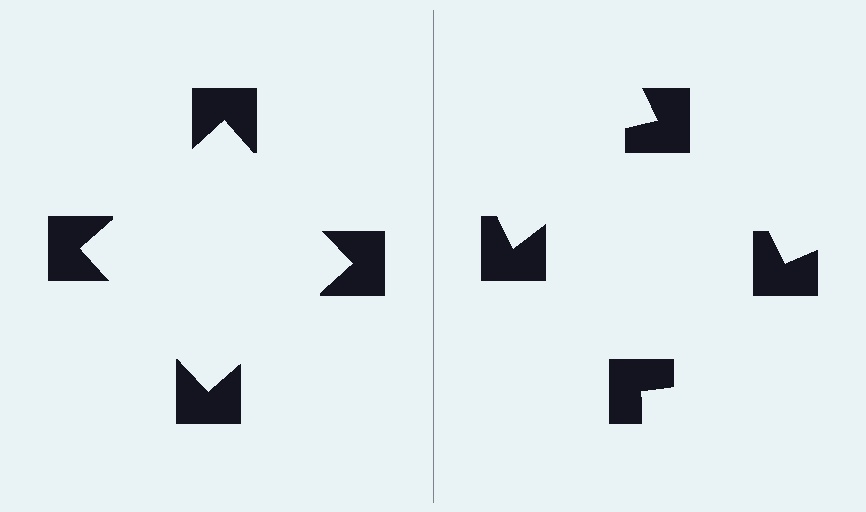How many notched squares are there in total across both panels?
8 — 4 on each side.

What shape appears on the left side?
An illusory square.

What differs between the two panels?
The notched squares are positioned identically on both sides; only the wedge orientations differ. On the left they align to a square; on the right they are misaligned.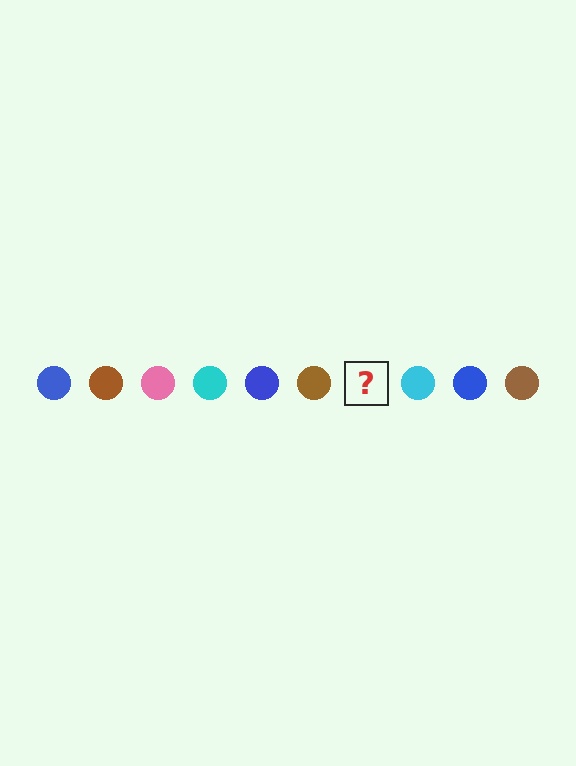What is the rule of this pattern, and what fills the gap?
The rule is that the pattern cycles through blue, brown, pink, cyan circles. The gap should be filled with a pink circle.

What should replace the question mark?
The question mark should be replaced with a pink circle.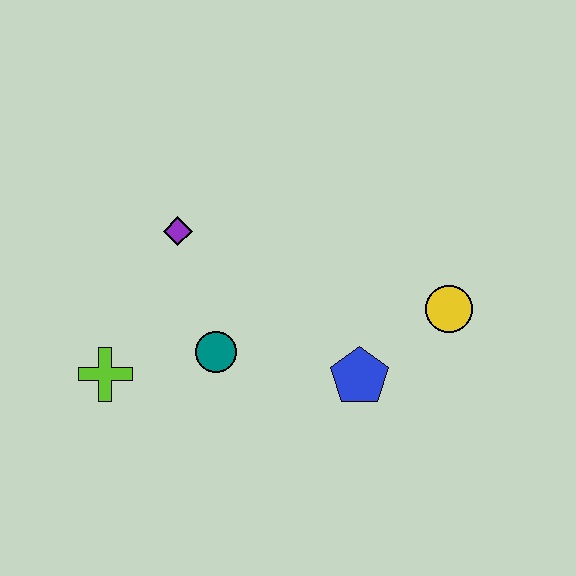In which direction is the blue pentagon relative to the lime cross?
The blue pentagon is to the right of the lime cross.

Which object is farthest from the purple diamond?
The yellow circle is farthest from the purple diamond.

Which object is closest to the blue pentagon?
The yellow circle is closest to the blue pentagon.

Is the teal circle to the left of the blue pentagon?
Yes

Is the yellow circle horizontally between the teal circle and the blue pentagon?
No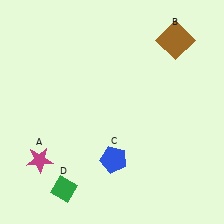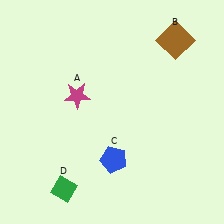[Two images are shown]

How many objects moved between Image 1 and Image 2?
1 object moved between the two images.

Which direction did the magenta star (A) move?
The magenta star (A) moved up.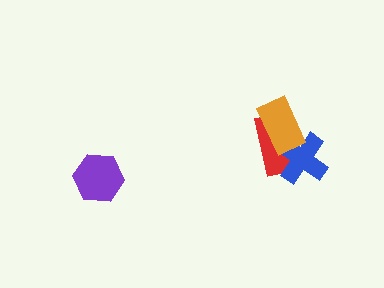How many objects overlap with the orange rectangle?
2 objects overlap with the orange rectangle.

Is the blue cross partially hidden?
Yes, it is partially covered by another shape.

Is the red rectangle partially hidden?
Yes, it is partially covered by another shape.